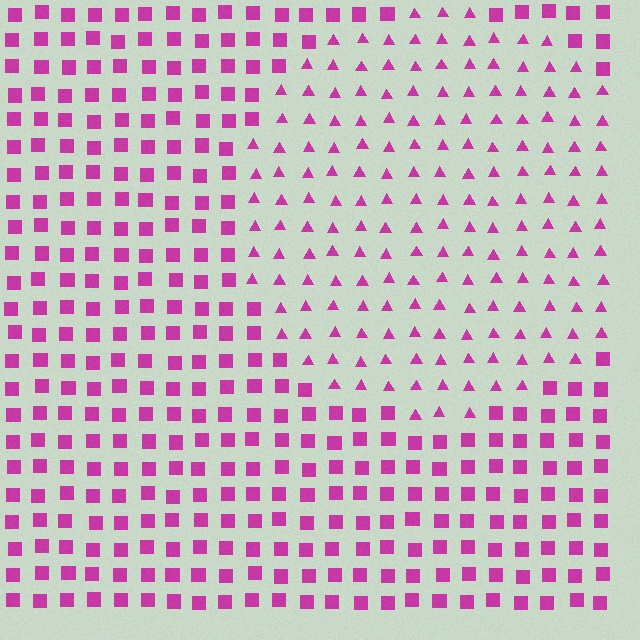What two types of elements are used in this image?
The image uses triangles inside the circle region and squares outside it.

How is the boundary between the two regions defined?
The boundary is defined by a change in element shape: triangles inside vs. squares outside. All elements share the same color and spacing.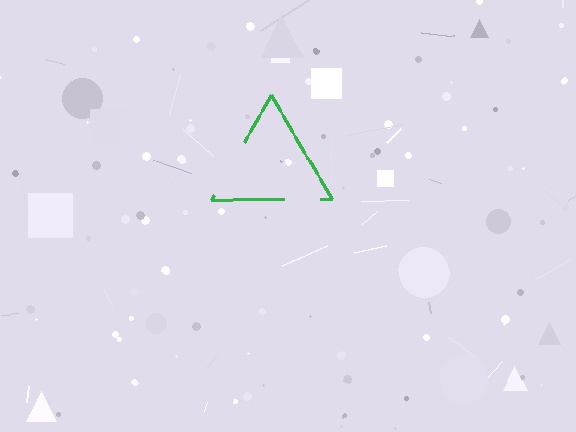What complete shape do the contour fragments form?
The contour fragments form a triangle.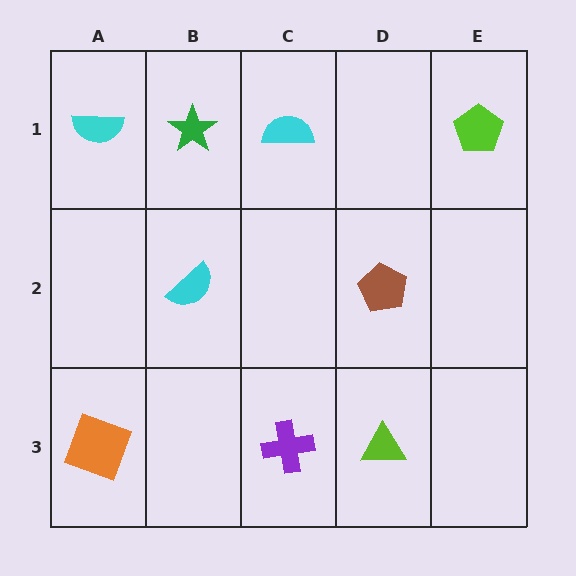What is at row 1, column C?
A cyan semicircle.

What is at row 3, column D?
A lime triangle.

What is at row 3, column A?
An orange square.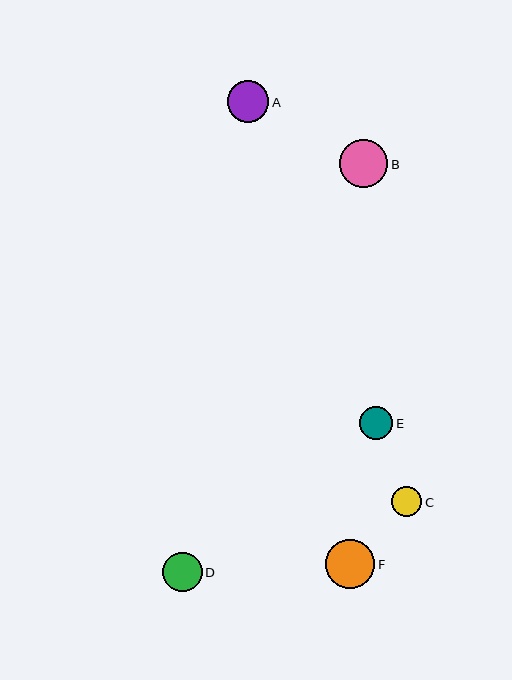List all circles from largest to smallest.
From largest to smallest: F, B, A, D, E, C.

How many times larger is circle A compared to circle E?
Circle A is approximately 1.3 times the size of circle E.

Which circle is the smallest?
Circle C is the smallest with a size of approximately 30 pixels.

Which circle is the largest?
Circle F is the largest with a size of approximately 49 pixels.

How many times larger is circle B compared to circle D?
Circle B is approximately 1.2 times the size of circle D.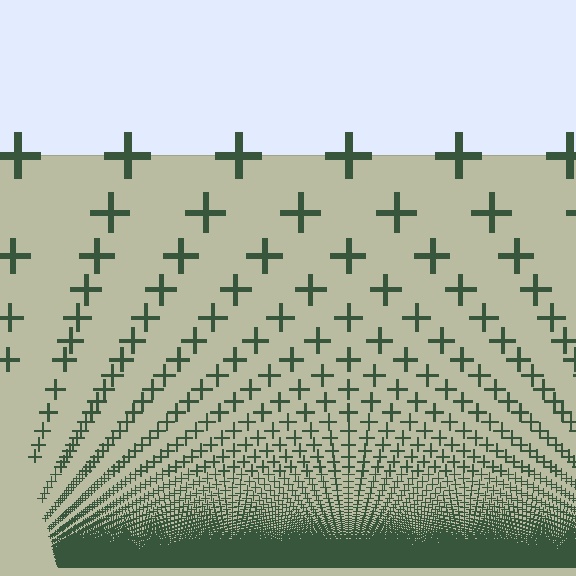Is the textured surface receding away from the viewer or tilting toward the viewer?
The surface appears to tilt toward the viewer. Texture elements get larger and sparser toward the top.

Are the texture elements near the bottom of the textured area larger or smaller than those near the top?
Smaller. The gradient is inverted — elements near the bottom are smaller and denser.